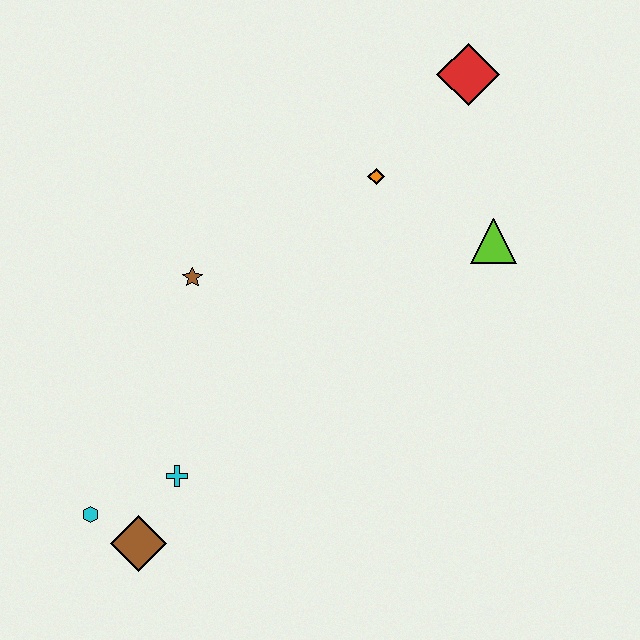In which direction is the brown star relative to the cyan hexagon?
The brown star is above the cyan hexagon.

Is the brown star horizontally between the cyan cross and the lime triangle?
Yes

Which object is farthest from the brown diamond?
The red diamond is farthest from the brown diamond.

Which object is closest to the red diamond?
The orange diamond is closest to the red diamond.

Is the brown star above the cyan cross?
Yes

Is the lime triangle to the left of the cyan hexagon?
No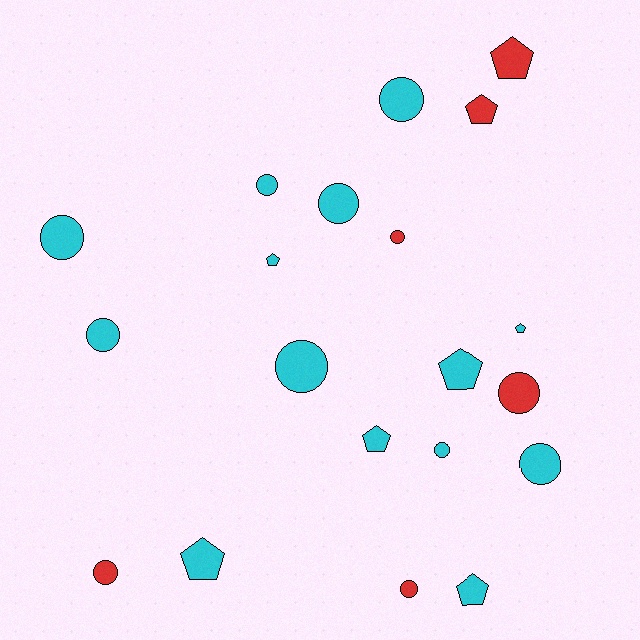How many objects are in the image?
There are 20 objects.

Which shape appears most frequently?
Circle, with 12 objects.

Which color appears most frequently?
Cyan, with 14 objects.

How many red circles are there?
There are 4 red circles.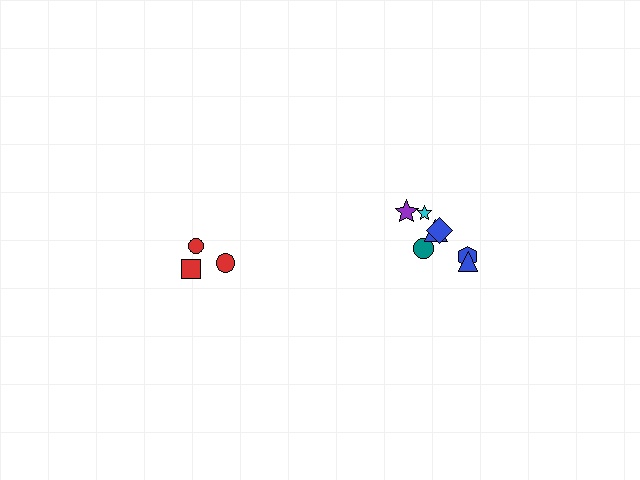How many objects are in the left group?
There are 3 objects.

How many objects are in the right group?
There are 7 objects.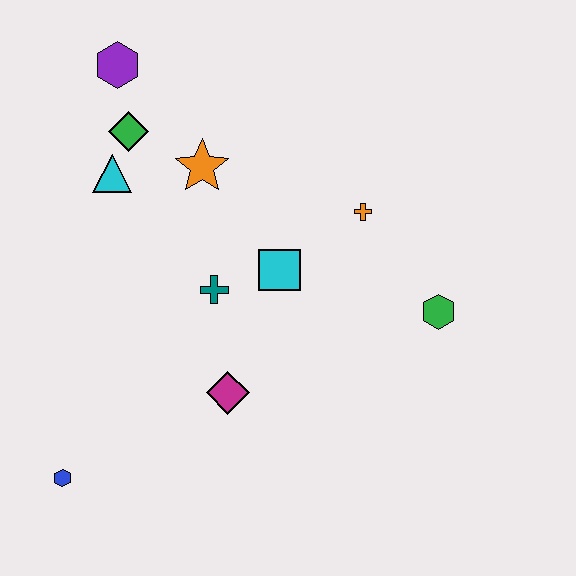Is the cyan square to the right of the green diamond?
Yes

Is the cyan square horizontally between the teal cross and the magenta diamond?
No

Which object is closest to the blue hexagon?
The magenta diamond is closest to the blue hexagon.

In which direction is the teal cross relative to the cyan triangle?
The teal cross is below the cyan triangle.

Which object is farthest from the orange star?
The blue hexagon is farthest from the orange star.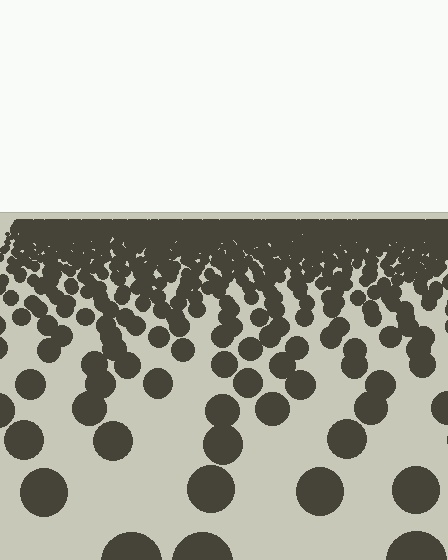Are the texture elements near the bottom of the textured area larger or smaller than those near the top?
Larger. Near the bottom, elements are closer to the viewer and appear at a bigger on-screen size.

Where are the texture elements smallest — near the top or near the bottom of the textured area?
Near the top.